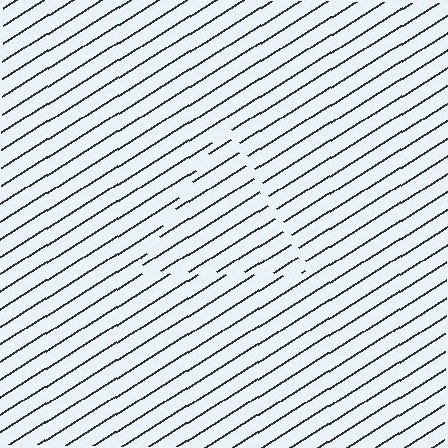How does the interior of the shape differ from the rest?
The interior of the shape contains the same grating, shifted by half a period — the contour is defined by the phase discontinuity where line-ends from the inner and outer gratings abut.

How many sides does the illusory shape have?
3 sides — the line-ends trace a triangle.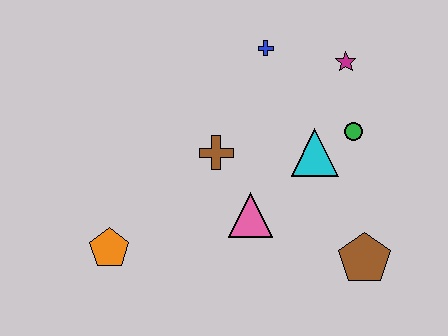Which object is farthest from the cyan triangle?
The orange pentagon is farthest from the cyan triangle.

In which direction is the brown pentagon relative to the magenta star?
The brown pentagon is below the magenta star.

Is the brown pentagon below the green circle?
Yes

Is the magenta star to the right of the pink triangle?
Yes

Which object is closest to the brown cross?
The pink triangle is closest to the brown cross.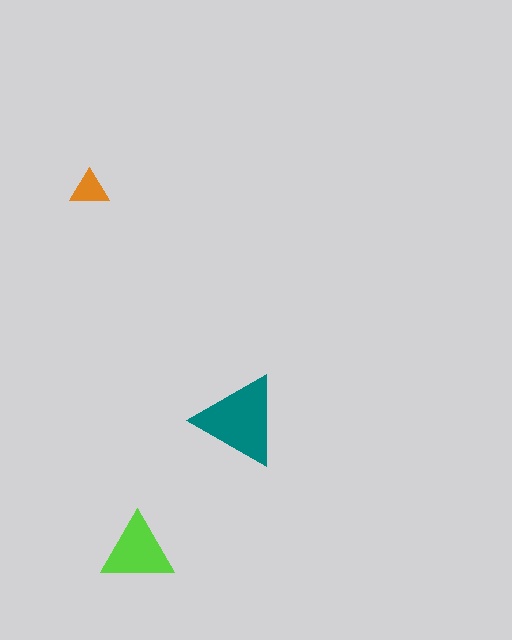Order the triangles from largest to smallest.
the teal one, the lime one, the orange one.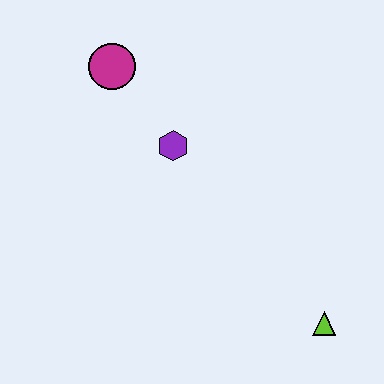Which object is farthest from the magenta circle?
The lime triangle is farthest from the magenta circle.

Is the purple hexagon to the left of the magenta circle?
No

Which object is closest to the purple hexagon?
The magenta circle is closest to the purple hexagon.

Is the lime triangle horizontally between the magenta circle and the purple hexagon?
No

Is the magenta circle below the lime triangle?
No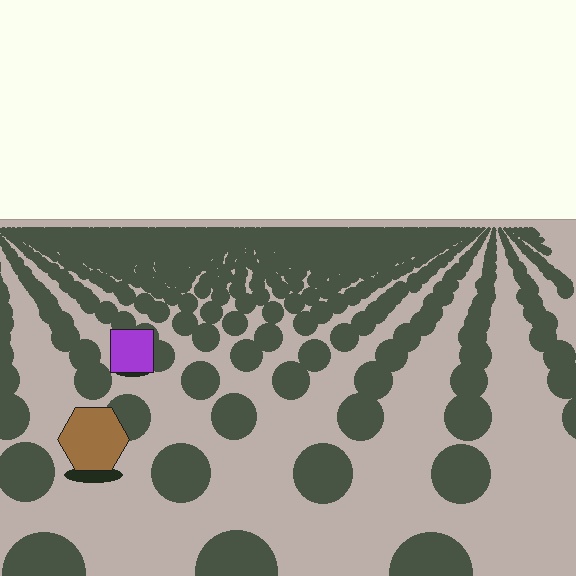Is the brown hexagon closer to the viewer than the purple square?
Yes. The brown hexagon is closer — you can tell from the texture gradient: the ground texture is coarser near it.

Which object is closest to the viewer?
The brown hexagon is closest. The texture marks near it are larger and more spread out.